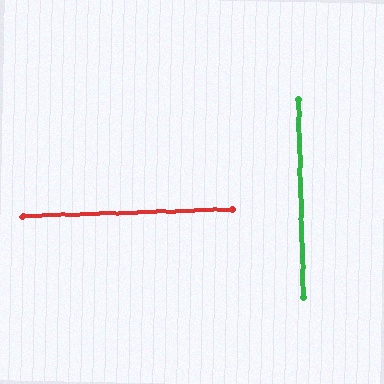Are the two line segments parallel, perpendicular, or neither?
Perpendicular — they meet at approximately 90°.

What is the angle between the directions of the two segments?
Approximately 90 degrees.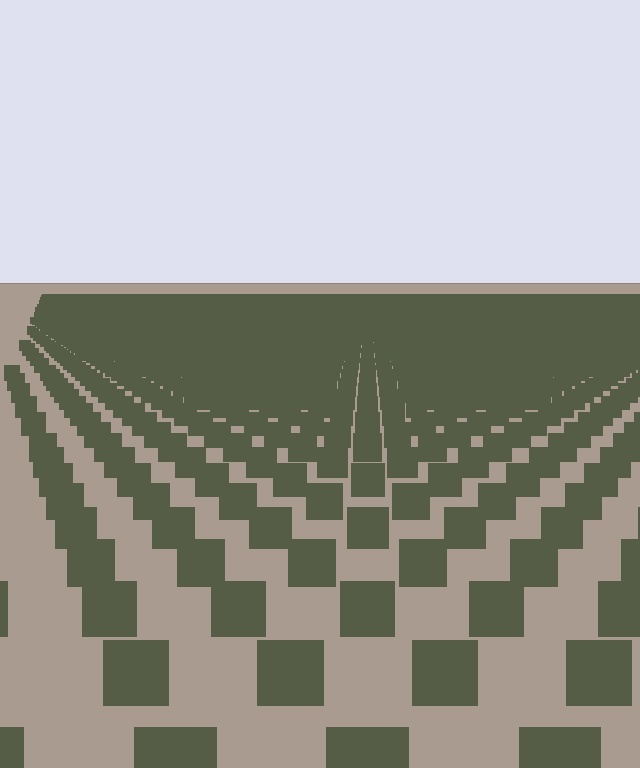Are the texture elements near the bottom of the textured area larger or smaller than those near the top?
Larger. Near the bottom, elements are closer to the viewer and appear at a bigger on-screen size.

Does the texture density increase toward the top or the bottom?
Density increases toward the top.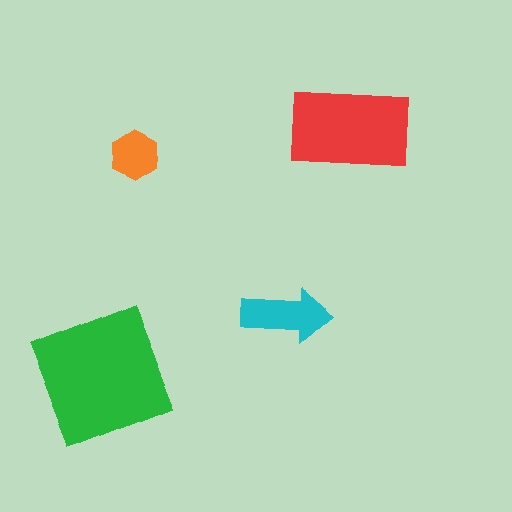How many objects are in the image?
There are 4 objects in the image.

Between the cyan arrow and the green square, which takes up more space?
The green square.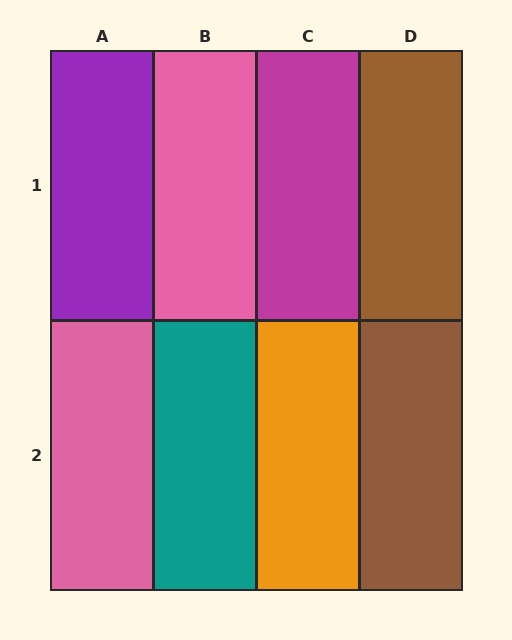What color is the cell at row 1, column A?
Purple.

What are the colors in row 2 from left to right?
Pink, teal, orange, brown.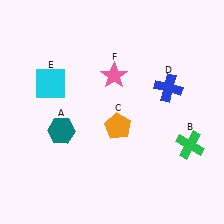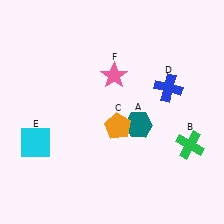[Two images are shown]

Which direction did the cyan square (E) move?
The cyan square (E) moved down.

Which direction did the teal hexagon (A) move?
The teal hexagon (A) moved right.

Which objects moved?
The objects that moved are: the teal hexagon (A), the cyan square (E).